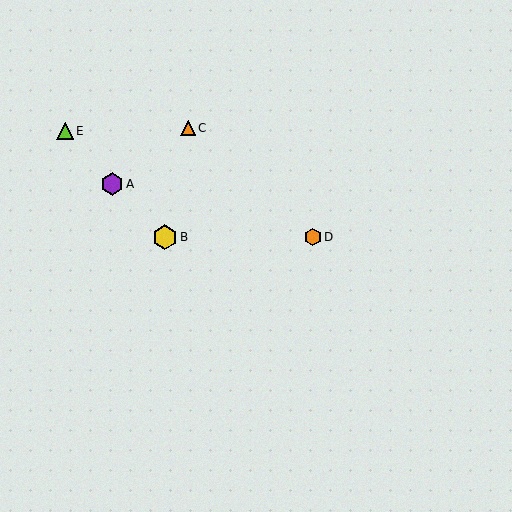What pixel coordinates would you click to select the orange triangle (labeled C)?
Click at (188, 128) to select the orange triangle C.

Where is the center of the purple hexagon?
The center of the purple hexagon is at (112, 184).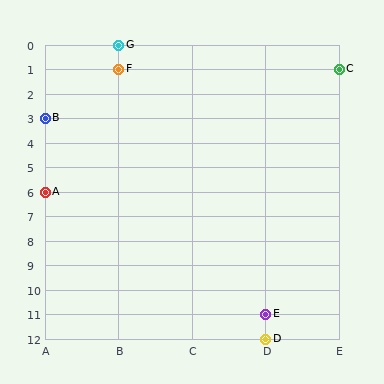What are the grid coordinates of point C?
Point C is at grid coordinates (E, 1).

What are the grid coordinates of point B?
Point B is at grid coordinates (A, 3).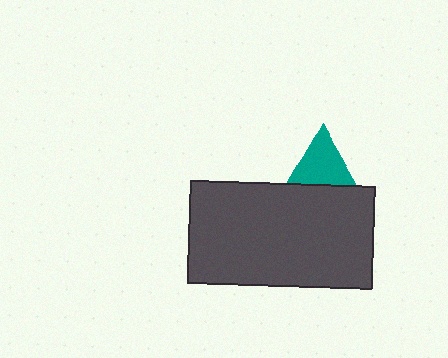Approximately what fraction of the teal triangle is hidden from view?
Roughly 43% of the teal triangle is hidden behind the dark gray rectangle.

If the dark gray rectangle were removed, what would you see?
You would see the complete teal triangle.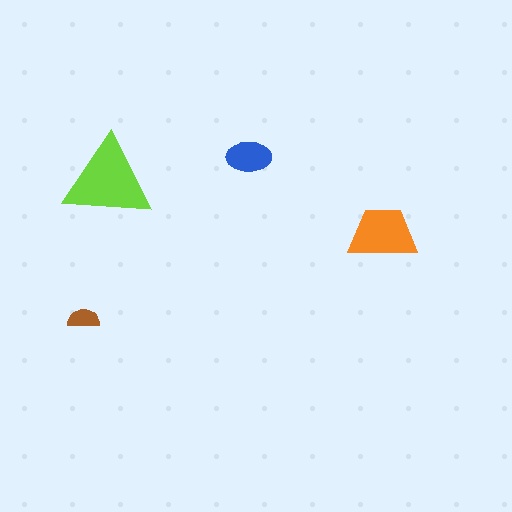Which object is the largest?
The lime triangle.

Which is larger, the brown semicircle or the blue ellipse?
The blue ellipse.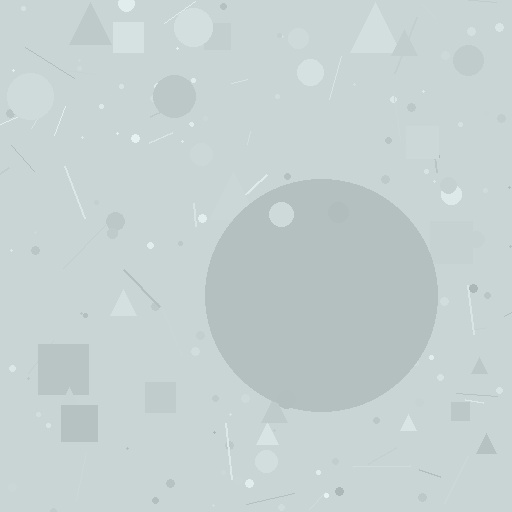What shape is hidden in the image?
A circle is hidden in the image.